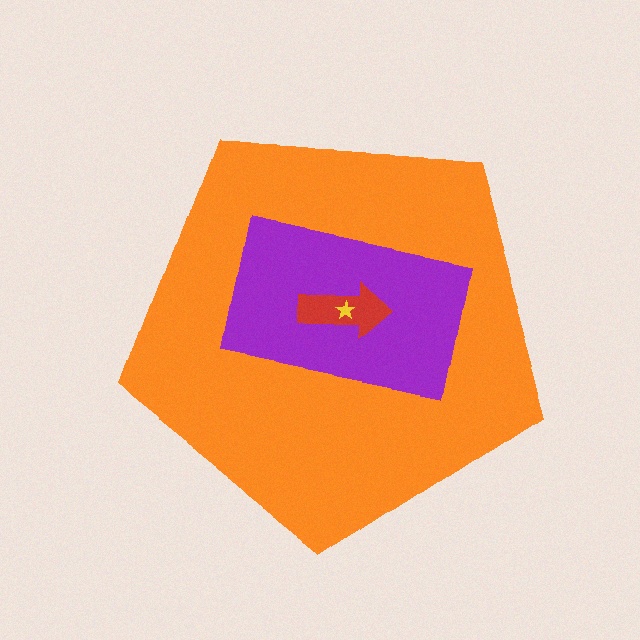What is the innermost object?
The yellow star.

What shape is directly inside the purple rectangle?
The red arrow.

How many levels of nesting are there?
4.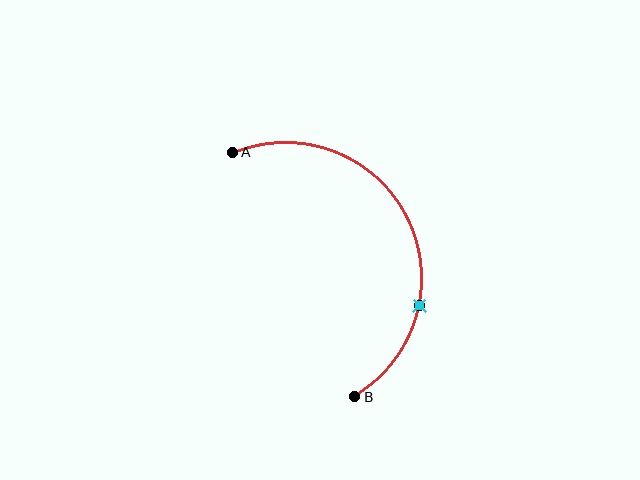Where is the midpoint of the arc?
The arc midpoint is the point on the curve farthest from the straight line joining A and B. It sits to the right of that line.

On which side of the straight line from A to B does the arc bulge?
The arc bulges to the right of the straight line connecting A and B.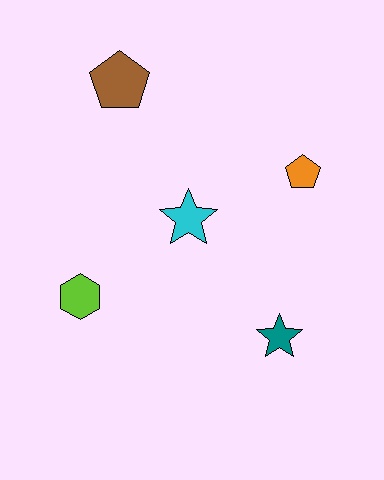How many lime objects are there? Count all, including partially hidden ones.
There is 1 lime object.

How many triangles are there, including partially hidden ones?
There are no triangles.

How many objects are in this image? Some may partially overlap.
There are 5 objects.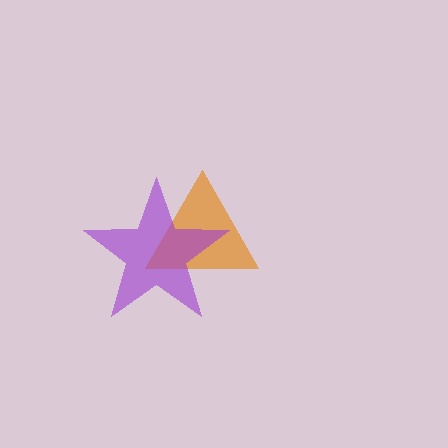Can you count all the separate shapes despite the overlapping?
Yes, there are 2 separate shapes.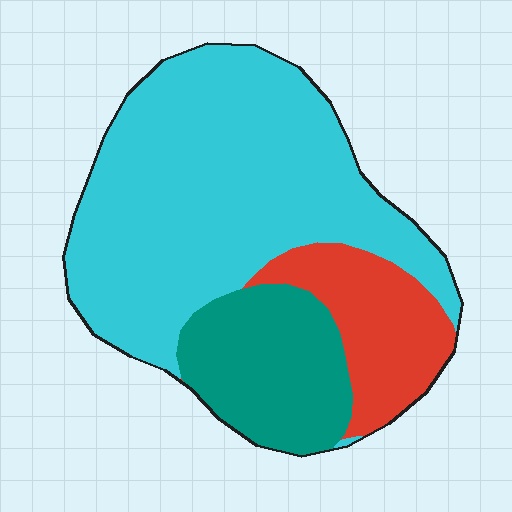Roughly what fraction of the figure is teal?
Teal takes up between a sixth and a third of the figure.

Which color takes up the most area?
Cyan, at roughly 60%.